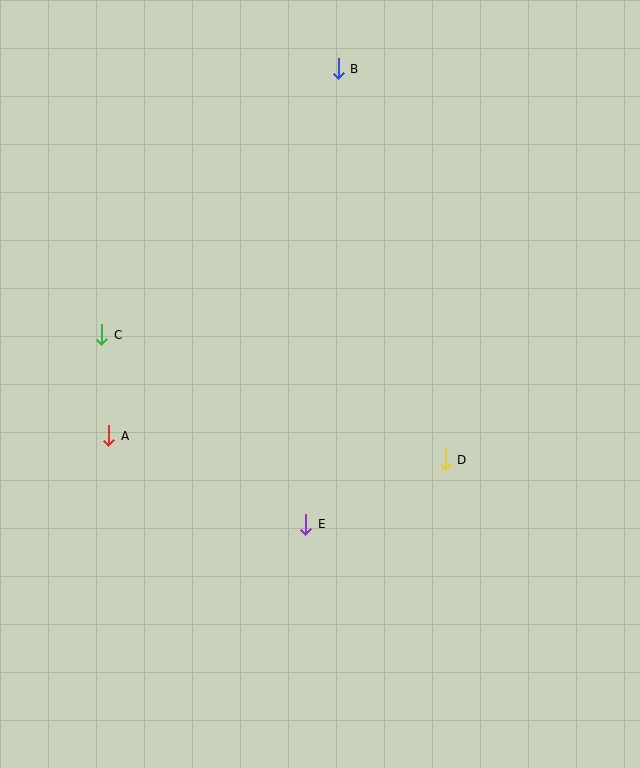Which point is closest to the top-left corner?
Point B is closest to the top-left corner.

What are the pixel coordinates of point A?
Point A is at (109, 436).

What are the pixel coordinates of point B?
Point B is at (338, 69).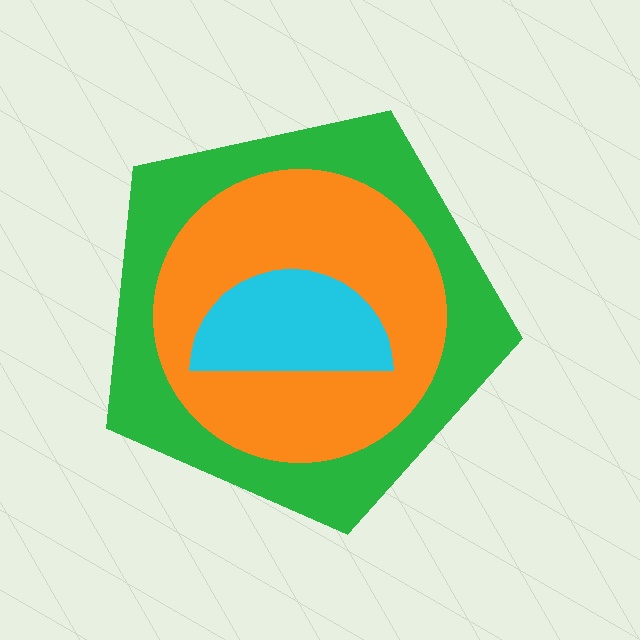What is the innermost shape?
The cyan semicircle.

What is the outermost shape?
The green pentagon.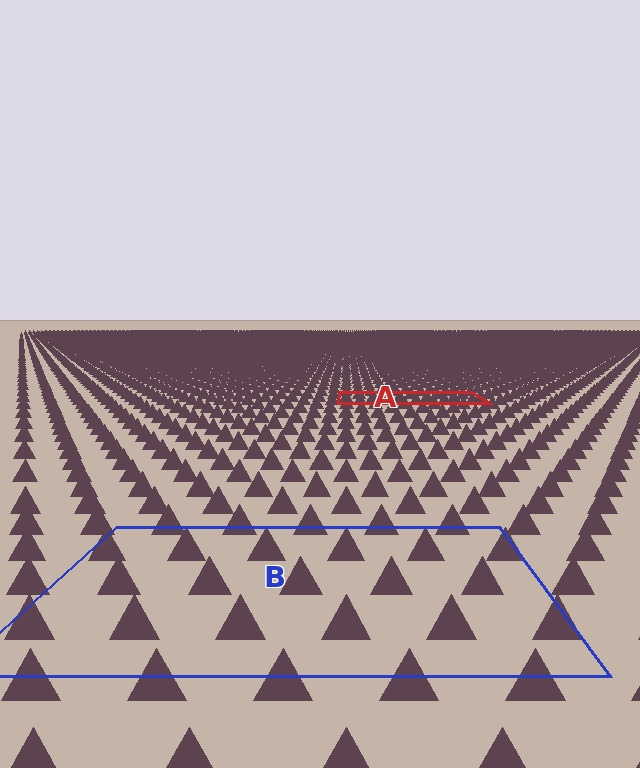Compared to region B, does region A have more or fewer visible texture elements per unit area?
Region A has more texture elements per unit area — they are packed more densely because it is farther away.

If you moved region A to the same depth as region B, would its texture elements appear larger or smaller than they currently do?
They would appear larger. At a closer depth, the same texture elements are projected at a bigger on-screen size.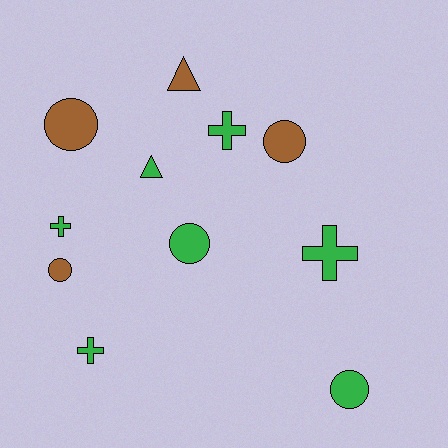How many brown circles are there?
There are 3 brown circles.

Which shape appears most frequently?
Circle, with 5 objects.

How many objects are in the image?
There are 11 objects.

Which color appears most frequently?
Green, with 7 objects.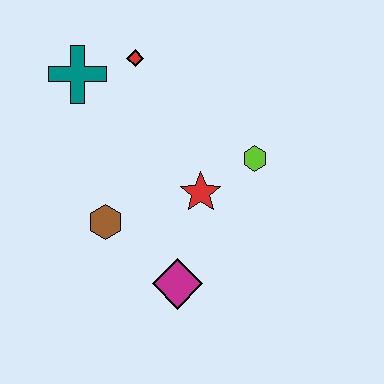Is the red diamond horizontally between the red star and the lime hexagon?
No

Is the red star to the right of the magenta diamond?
Yes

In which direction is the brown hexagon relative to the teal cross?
The brown hexagon is below the teal cross.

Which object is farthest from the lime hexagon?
The teal cross is farthest from the lime hexagon.